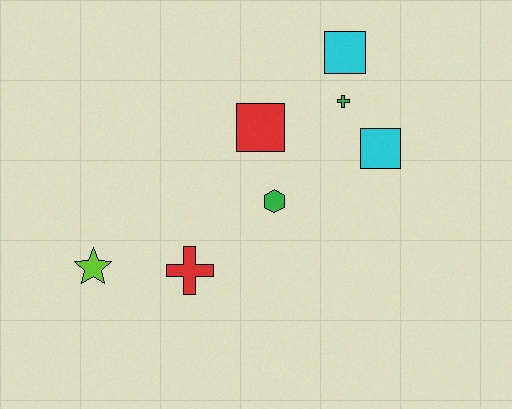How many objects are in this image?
There are 7 objects.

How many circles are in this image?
There are no circles.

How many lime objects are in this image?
There is 1 lime object.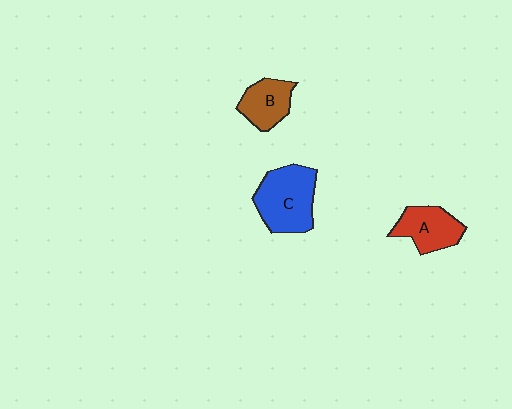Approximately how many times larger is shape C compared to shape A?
Approximately 1.5 times.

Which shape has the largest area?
Shape C (blue).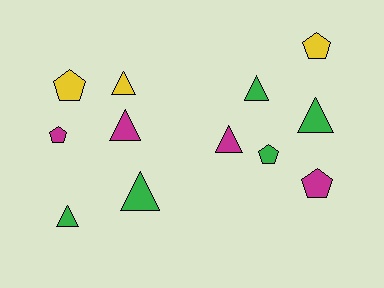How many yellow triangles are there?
There is 1 yellow triangle.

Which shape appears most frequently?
Triangle, with 7 objects.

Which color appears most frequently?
Green, with 5 objects.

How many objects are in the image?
There are 12 objects.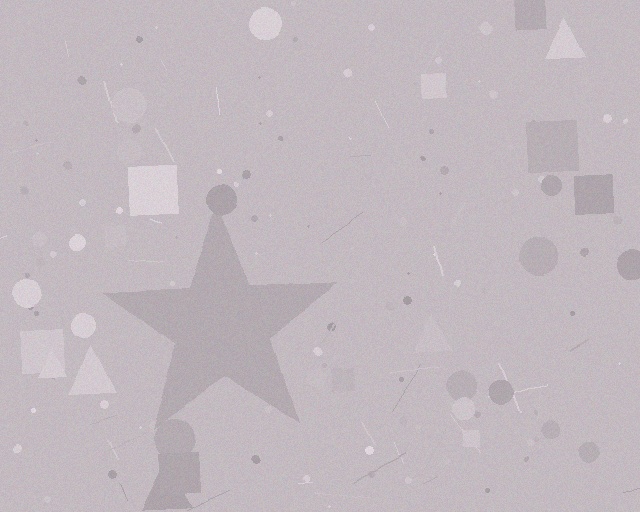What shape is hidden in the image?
A star is hidden in the image.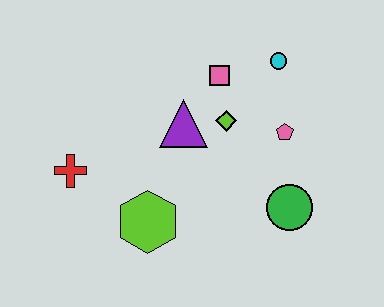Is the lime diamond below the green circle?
No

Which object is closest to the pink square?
The lime diamond is closest to the pink square.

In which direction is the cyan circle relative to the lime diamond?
The cyan circle is above the lime diamond.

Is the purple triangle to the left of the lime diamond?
Yes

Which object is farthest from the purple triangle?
The green circle is farthest from the purple triangle.